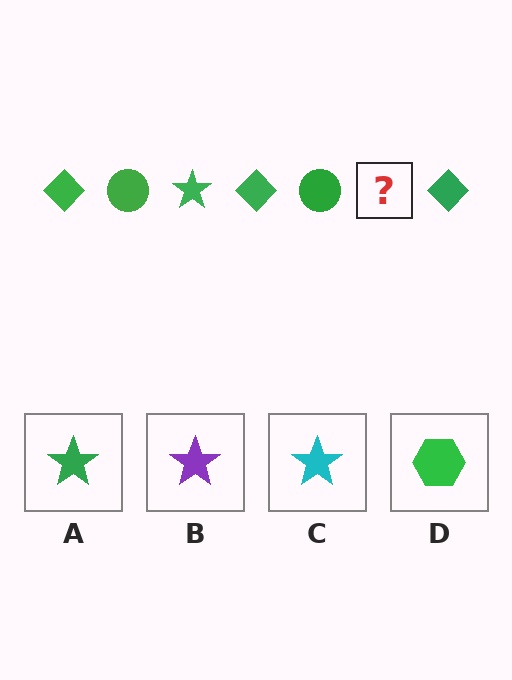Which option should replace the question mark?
Option A.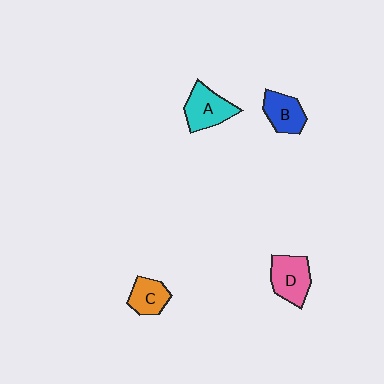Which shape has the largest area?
Shape D (pink).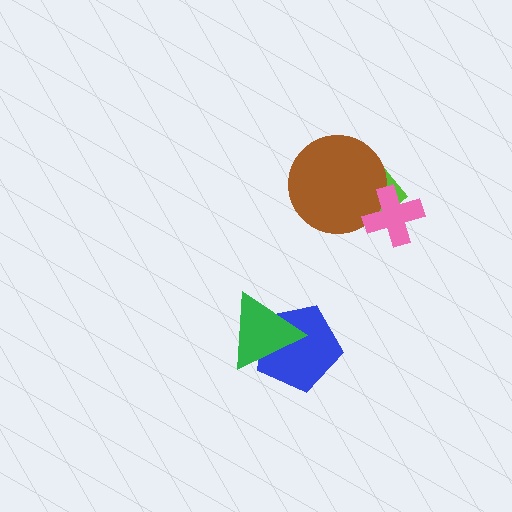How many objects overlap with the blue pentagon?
1 object overlaps with the blue pentagon.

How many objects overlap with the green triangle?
1 object overlaps with the green triangle.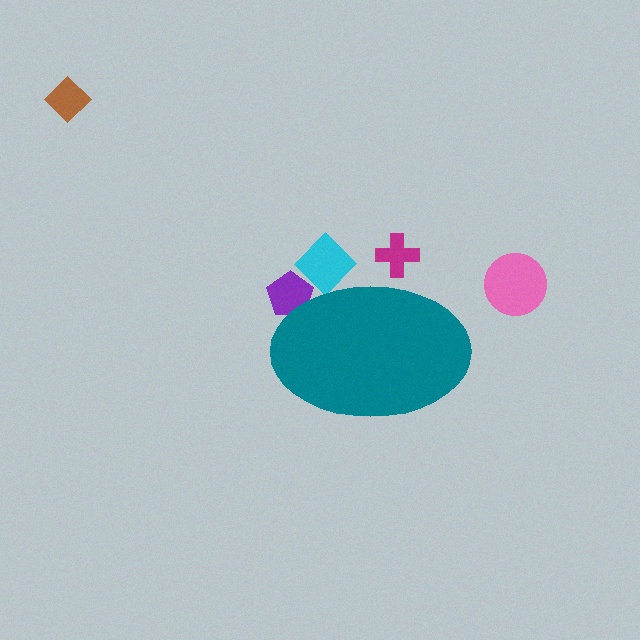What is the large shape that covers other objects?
A teal ellipse.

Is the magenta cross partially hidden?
Yes, the magenta cross is partially hidden behind the teal ellipse.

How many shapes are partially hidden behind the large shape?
3 shapes are partially hidden.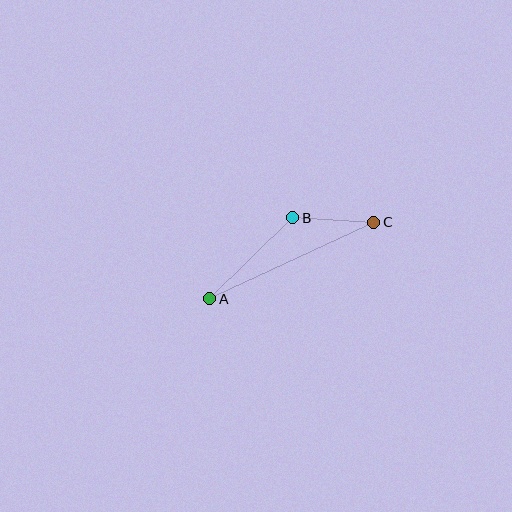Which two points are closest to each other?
Points B and C are closest to each other.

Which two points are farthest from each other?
Points A and C are farthest from each other.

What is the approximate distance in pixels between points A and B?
The distance between A and B is approximately 116 pixels.